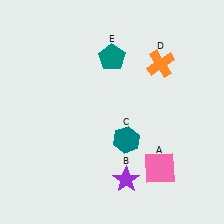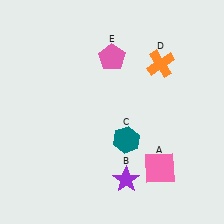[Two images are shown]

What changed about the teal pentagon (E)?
In Image 1, E is teal. In Image 2, it changed to pink.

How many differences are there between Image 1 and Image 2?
There is 1 difference between the two images.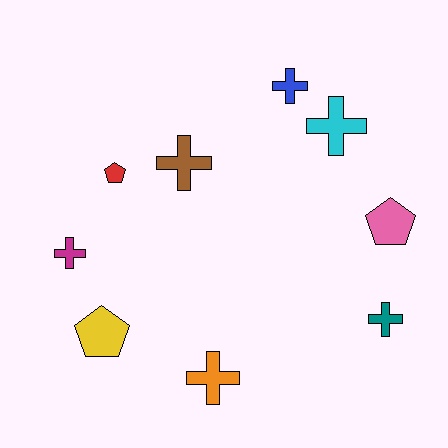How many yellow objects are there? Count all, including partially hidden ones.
There is 1 yellow object.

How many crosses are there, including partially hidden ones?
There are 6 crosses.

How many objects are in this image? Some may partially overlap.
There are 9 objects.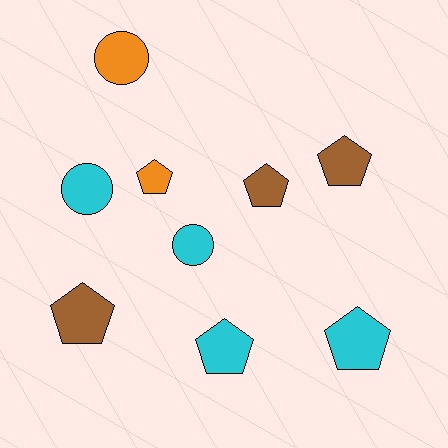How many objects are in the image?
There are 9 objects.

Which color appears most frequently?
Cyan, with 4 objects.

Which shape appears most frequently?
Pentagon, with 6 objects.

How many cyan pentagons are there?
There are 2 cyan pentagons.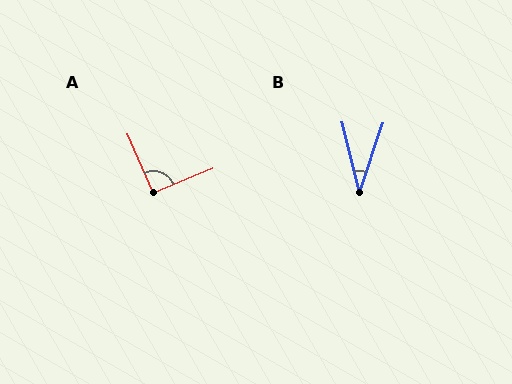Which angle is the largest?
A, at approximately 92 degrees.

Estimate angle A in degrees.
Approximately 92 degrees.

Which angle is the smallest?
B, at approximately 32 degrees.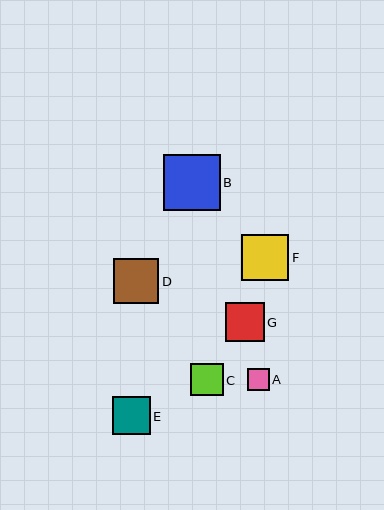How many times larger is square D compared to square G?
Square D is approximately 1.1 times the size of square G.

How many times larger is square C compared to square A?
Square C is approximately 1.5 times the size of square A.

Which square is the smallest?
Square A is the smallest with a size of approximately 22 pixels.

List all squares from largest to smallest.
From largest to smallest: B, F, D, G, E, C, A.